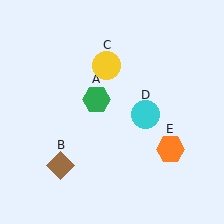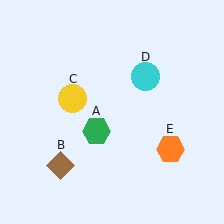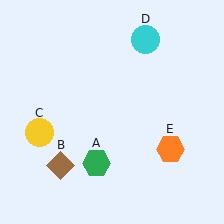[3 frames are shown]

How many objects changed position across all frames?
3 objects changed position: green hexagon (object A), yellow circle (object C), cyan circle (object D).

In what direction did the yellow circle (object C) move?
The yellow circle (object C) moved down and to the left.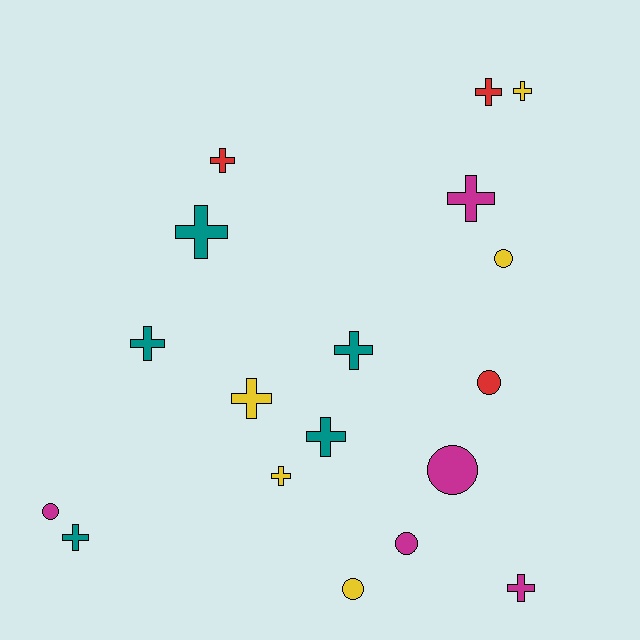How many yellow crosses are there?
There are 3 yellow crosses.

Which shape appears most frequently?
Cross, with 12 objects.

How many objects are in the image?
There are 18 objects.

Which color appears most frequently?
Magenta, with 5 objects.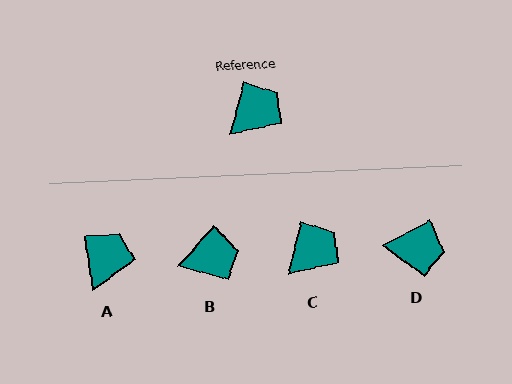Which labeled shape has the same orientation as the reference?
C.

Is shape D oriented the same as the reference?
No, it is off by about 48 degrees.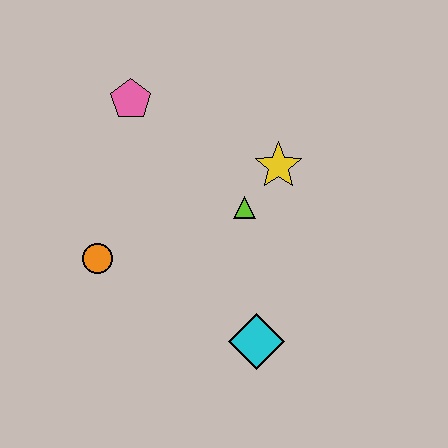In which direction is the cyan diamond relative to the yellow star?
The cyan diamond is below the yellow star.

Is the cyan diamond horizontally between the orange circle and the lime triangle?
No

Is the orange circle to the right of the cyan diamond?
No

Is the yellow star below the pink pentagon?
Yes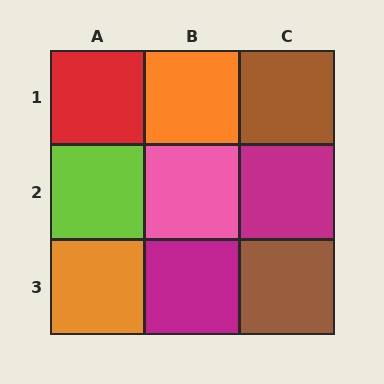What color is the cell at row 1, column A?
Red.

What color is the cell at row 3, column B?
Magenta.